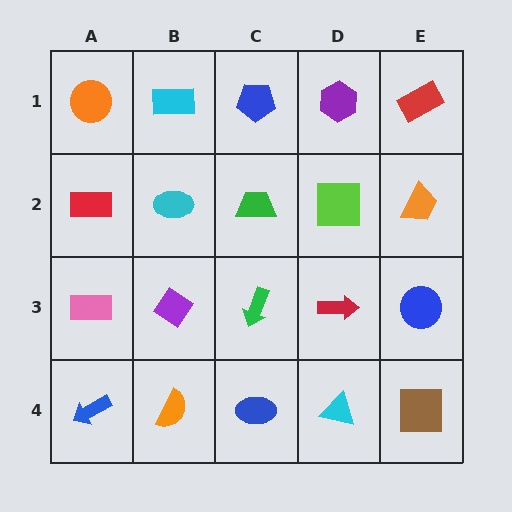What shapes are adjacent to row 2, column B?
A cyan rectangle (row 1, column B), a purple diamond (row 3, column B), a red rectangle (row 2, column A), a green trapezoid (row 2, column C).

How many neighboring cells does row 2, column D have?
4.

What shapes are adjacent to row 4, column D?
A red arrow (row 3, column D), a blue ellipse (row 4, column C), a brown square (row 4, column E).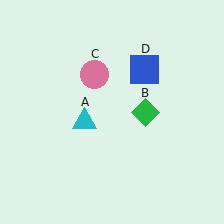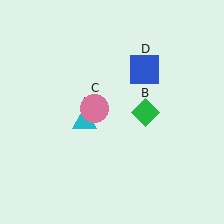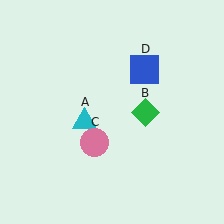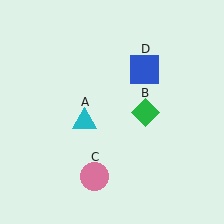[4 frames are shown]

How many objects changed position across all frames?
1 object changed position: pink circle (object C).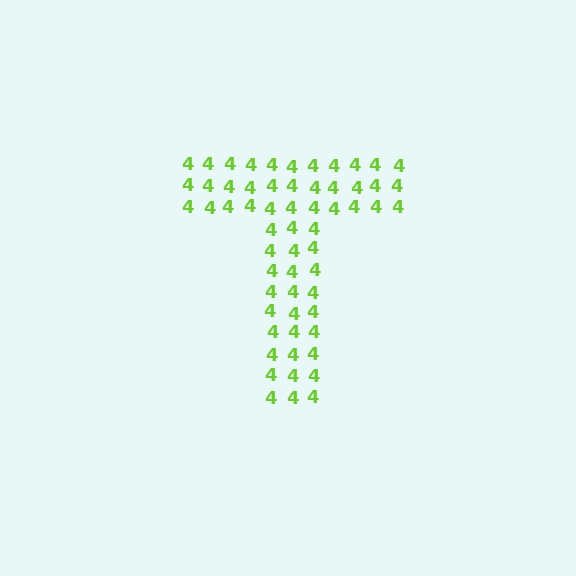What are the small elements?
The small elements are digit 4's.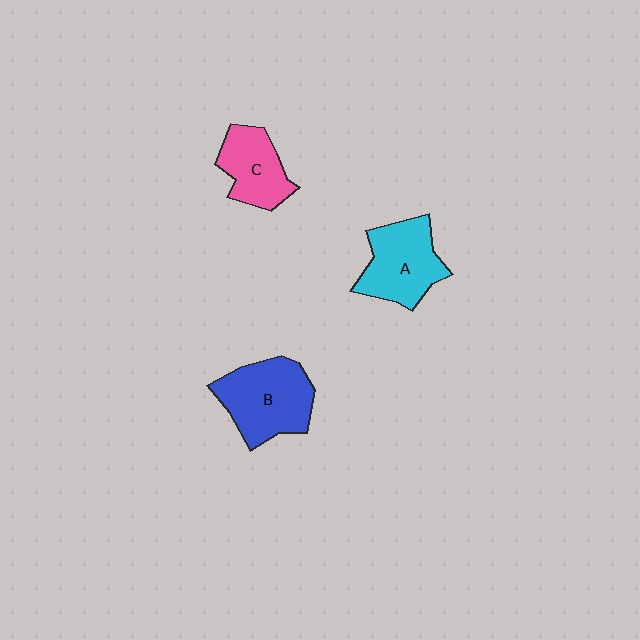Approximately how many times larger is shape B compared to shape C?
Approximately 1.4 times.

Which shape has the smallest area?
Shape C (pink).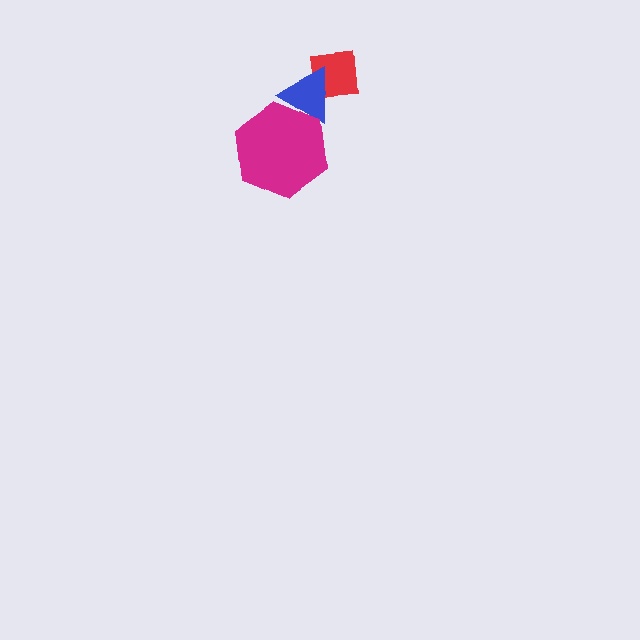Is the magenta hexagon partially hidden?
No, no other shape covers it.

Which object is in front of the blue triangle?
The magenta hexagon is in front of the blue triangle.